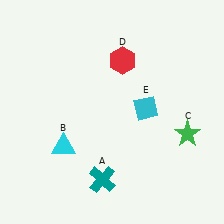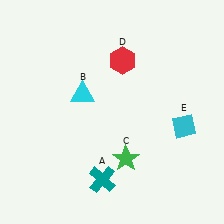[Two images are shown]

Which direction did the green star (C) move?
The green star (C) moved left.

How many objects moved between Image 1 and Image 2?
3 objects moved between the two images.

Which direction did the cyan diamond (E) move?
The cyan diamond (E) moved right.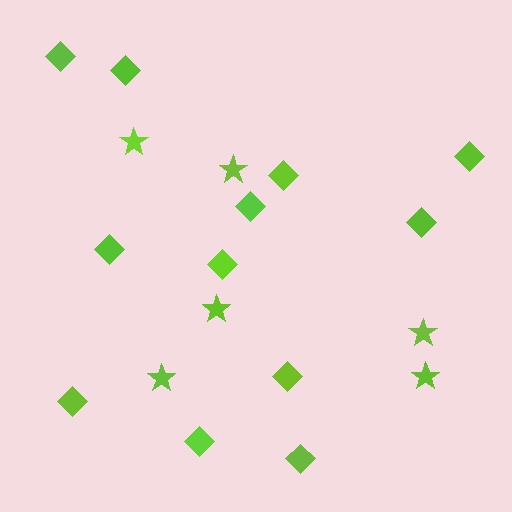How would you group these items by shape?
There are 2 groups: one group of stars (6) and one group of diamonds (12).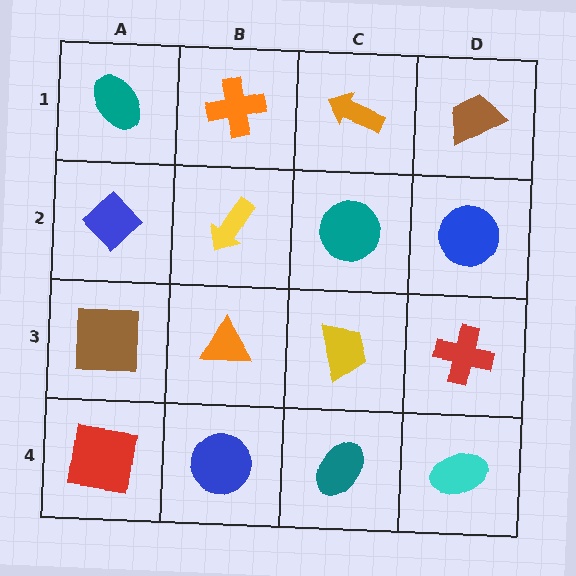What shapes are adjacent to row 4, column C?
A yellow trapezoid (row 3, column C), a blue circle (row 4, column B), a cyan ellipse (row 4, column D).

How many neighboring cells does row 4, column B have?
3.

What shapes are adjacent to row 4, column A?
A brown square (row 3, column A), a blue circle (row 4, column B).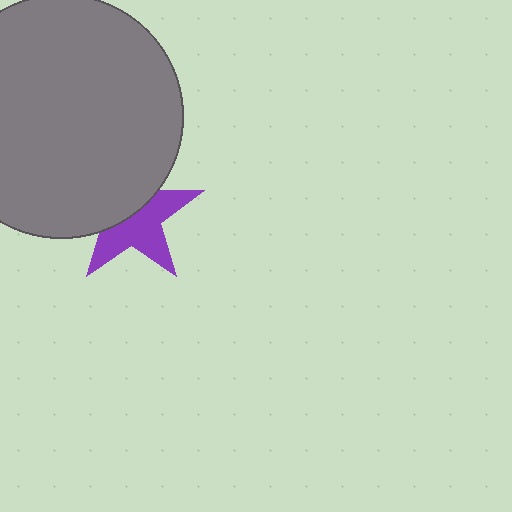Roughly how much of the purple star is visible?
About half of it is visible (roughly 55%).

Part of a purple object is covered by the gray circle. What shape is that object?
It is a star.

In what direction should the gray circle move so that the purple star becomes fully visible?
The gray circle should move up. That is the shortest direction to clear the overlap and leave the purple star fully visible.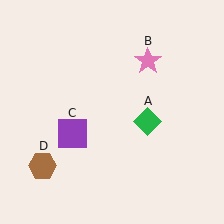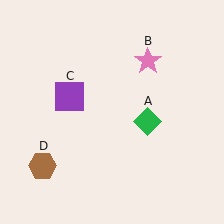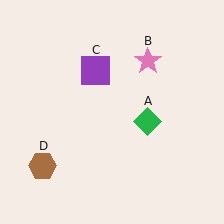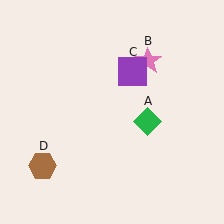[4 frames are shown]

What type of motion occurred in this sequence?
The purple square (object C) rotated clockwise around the center of the scene.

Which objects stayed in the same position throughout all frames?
Green diamond (object A) and pink star (object B) and brown hexagon (object D) remained stationary.